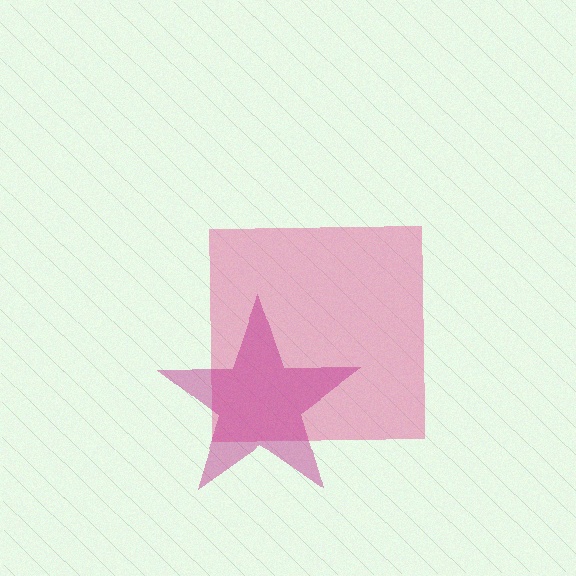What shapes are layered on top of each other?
The layered shapes are: a pink square, a magenta star.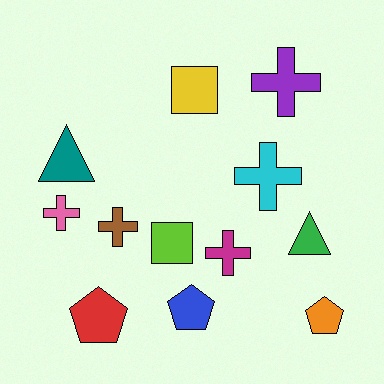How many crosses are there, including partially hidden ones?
There are 5 crosses.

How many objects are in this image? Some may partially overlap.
There are 12 objects.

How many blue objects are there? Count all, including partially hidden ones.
There is 1 blue object.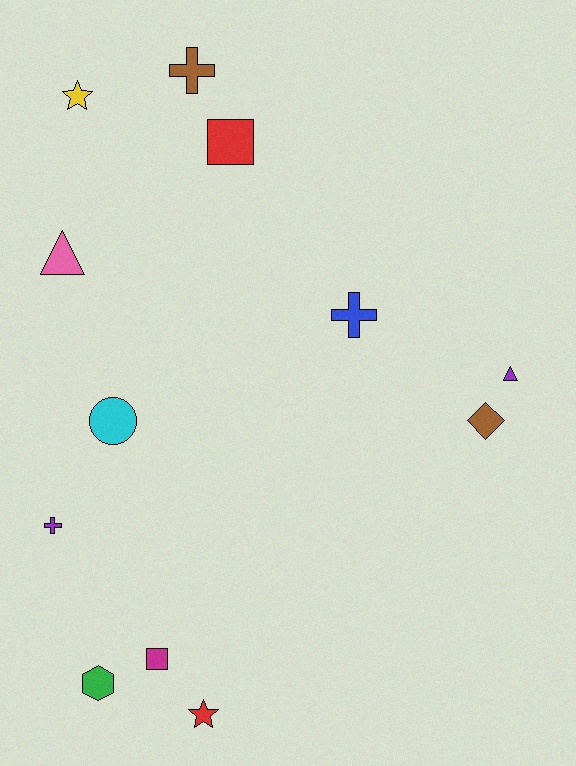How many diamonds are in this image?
There is 1 diamond.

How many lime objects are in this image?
There are no lime objects.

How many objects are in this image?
There are 12 objects.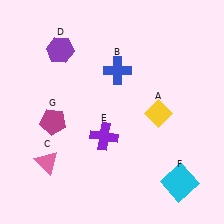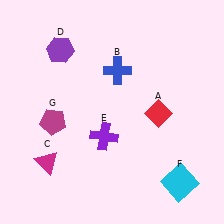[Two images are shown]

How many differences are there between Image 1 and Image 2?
There are 2 differences between the two images.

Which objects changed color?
A changed from yellow to red. C changed from pink to magenta.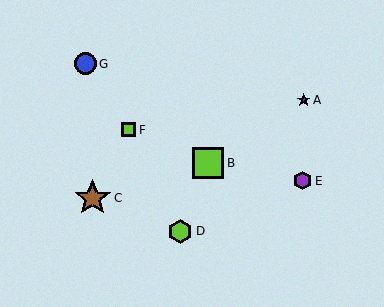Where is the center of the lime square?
The center of the lime square is at (128, 130).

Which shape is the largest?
The brown star (labeled C) is the largest.